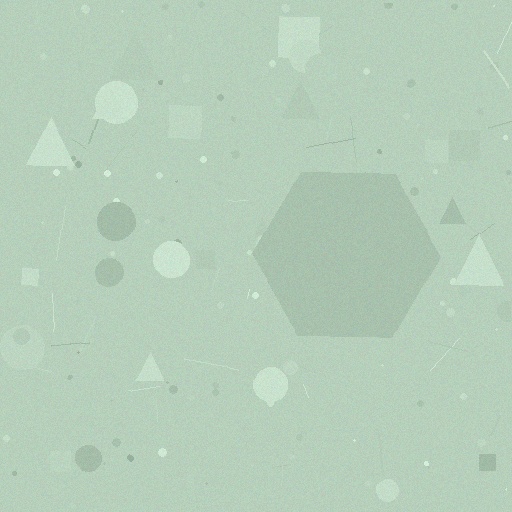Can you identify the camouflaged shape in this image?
The camouflaged shape is a hexagon.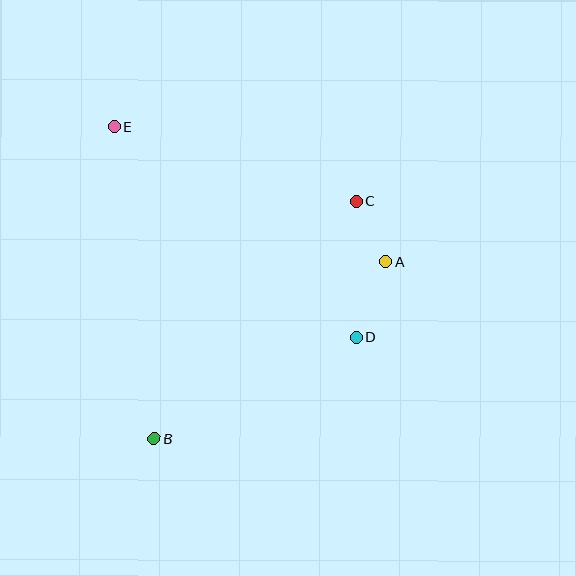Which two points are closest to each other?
Points A and C are closest to each other.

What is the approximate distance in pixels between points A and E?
The distance between A and E is approximately 304 pixels.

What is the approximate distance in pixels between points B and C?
The distance between B and C is approximately 312 pixels.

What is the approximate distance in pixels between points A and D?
The distance between A and D is approximately 81 pixels.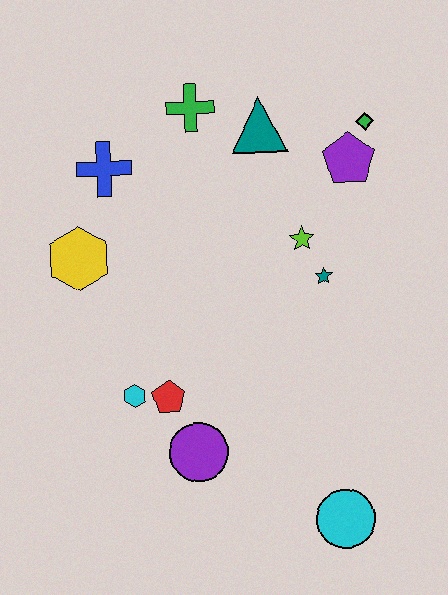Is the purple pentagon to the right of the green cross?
Yes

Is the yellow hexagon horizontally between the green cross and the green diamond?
No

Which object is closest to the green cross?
The teal triangle is closest to the green cross.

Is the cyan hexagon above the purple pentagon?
No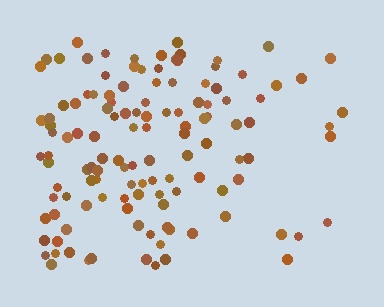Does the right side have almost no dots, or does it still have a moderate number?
Still a moderate number, just noticeably fewer than the left.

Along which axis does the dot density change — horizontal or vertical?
Horizontal.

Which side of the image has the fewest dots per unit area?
The right.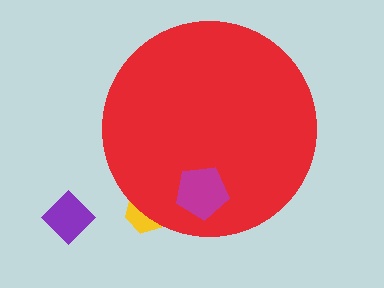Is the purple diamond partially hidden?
No, the purple diamond is fully visible.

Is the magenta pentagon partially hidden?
No, the magenta pentagon is fully visible.